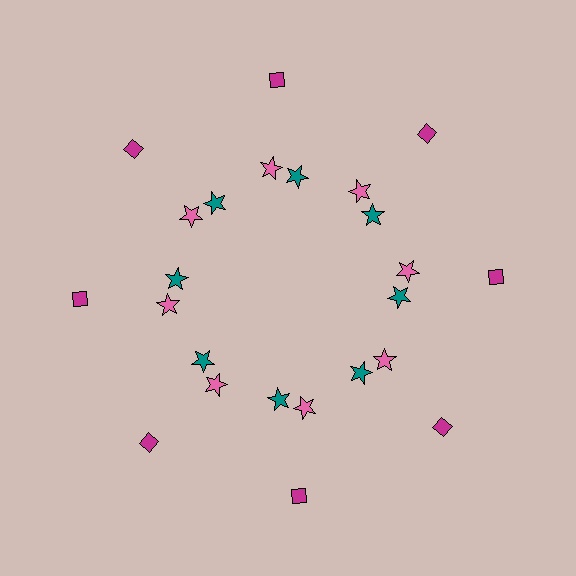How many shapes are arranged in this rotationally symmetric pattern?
There are 24 shapes, arranged in 8 groups of 3.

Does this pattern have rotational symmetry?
Yes, this pattern has 8-fold rotational symmetry. It looks the same after rotating 45 degrees around the center.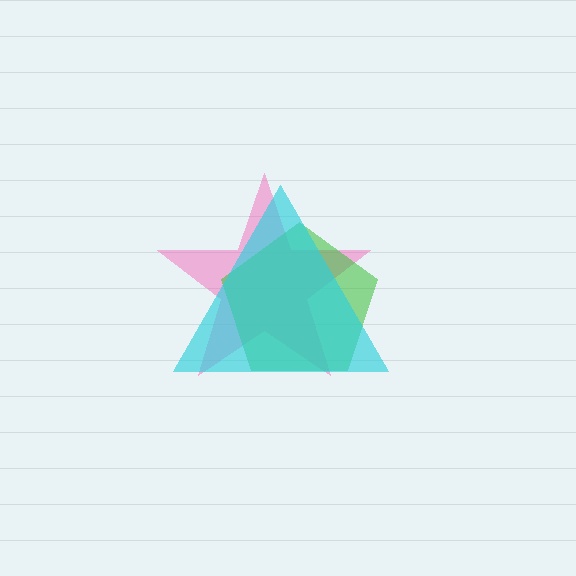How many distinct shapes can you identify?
There are 3 distinct shapes: a pink star, a green pentagon, a cyan triangle.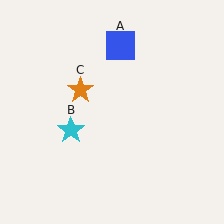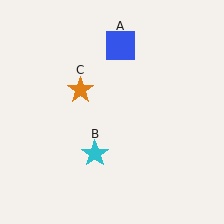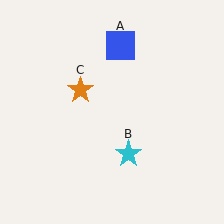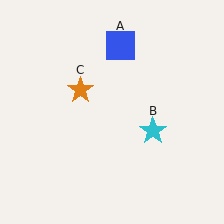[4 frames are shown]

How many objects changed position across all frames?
1 object changed position: cyan star (object B).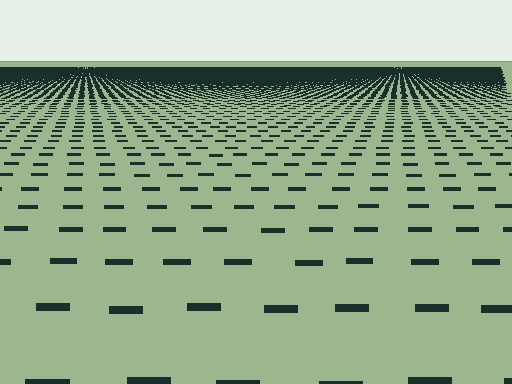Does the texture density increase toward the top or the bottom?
Density increases toward the top.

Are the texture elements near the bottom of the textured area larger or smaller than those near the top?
Larger. Near the bottom, elements are closer to the viewer and appear at a bigger on-screen size.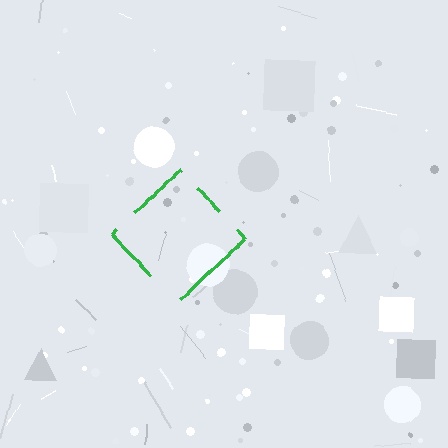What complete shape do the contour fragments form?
The contour fragments form a diamond.